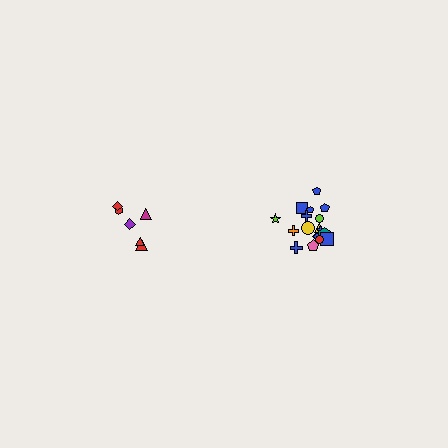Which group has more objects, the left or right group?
The right group.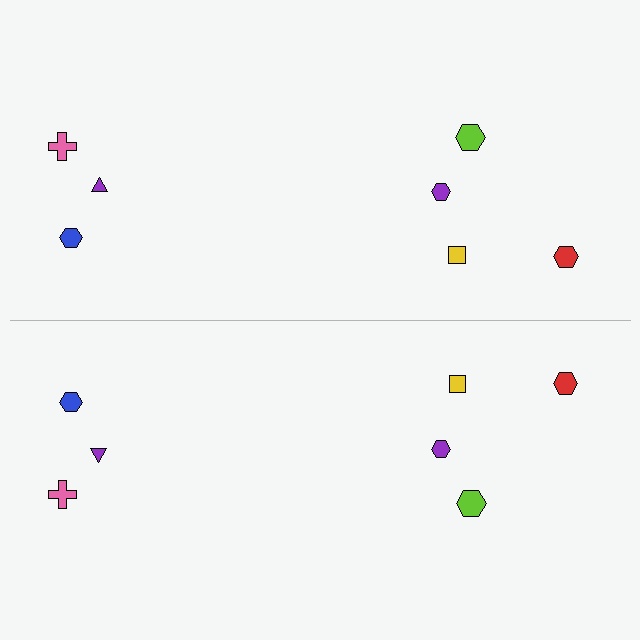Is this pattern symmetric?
Yes, this pattern has bilateral (reflection) symmetry.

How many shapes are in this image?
There are 14 shapes in this image.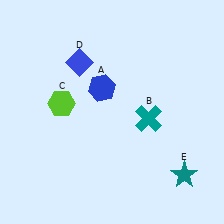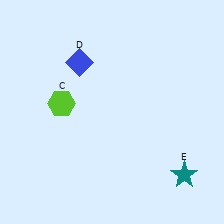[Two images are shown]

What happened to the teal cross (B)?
The teal cross (B) was removed in Image 2. It was in the bottom-right area of Image 1.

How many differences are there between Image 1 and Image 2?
There are 2 differences between the two images.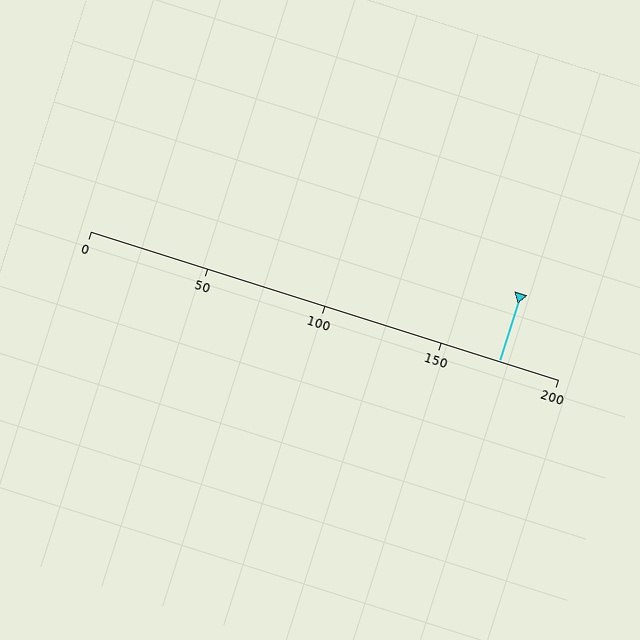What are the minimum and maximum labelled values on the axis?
The axis runs from 0 to 200.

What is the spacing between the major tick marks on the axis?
The major ticks are spaced 50 apart.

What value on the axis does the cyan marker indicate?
The marker indicates approximately 175.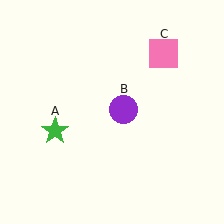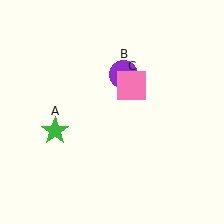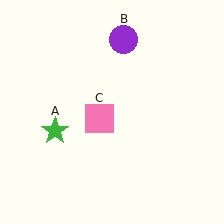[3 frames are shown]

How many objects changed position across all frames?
2 objects changed position: purple circle (object B), pink square (object C).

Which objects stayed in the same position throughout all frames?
Green star (object A) remained stationary.